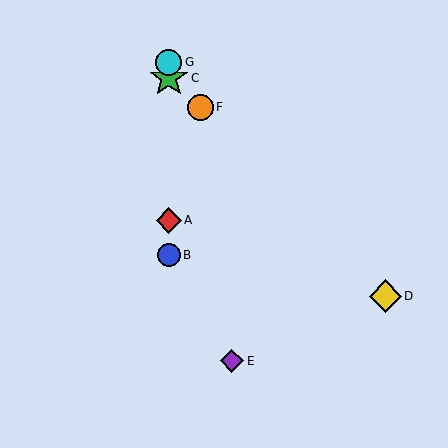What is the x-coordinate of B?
Object B is at x≈169.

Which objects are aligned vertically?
Objects A, B, C, G are aligned vertically.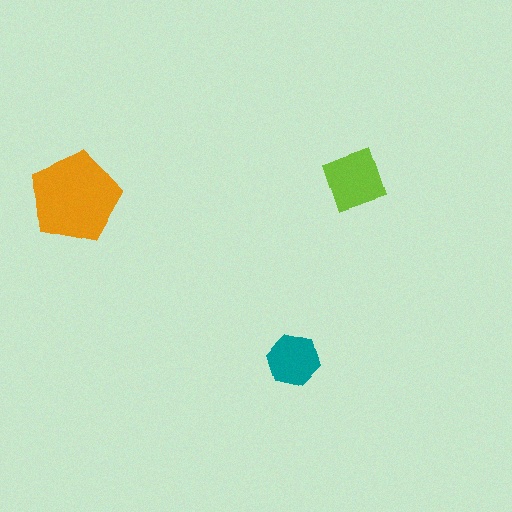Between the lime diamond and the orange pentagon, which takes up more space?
The orange pentagon.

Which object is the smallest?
The teal hexagon.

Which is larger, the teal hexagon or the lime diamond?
The lime diamond.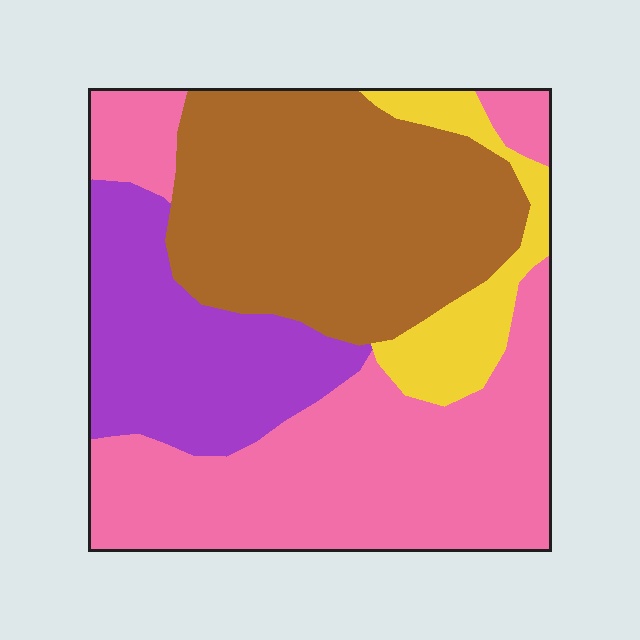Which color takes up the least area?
Yellow, at roughly 10%.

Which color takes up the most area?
Pink, at roughly 40%.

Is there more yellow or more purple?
Purple.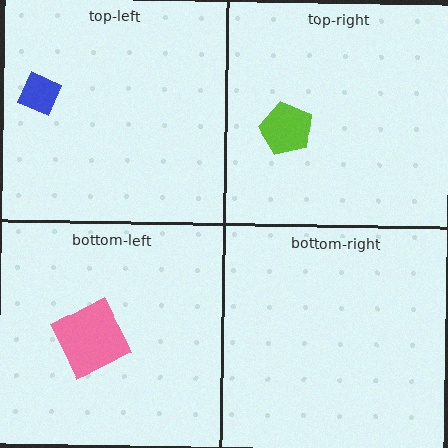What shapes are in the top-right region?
The lime pentagon.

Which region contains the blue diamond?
The top-left region.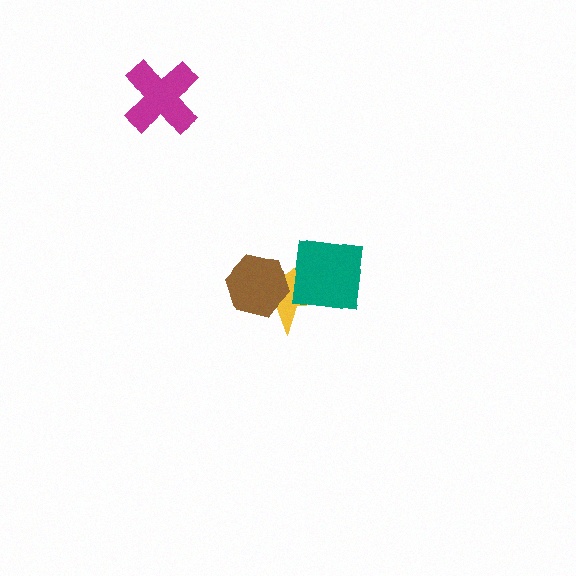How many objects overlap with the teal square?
1 object overlaps with the teal square.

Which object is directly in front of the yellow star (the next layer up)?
The brown hexagon is directly in front of the yellow star.